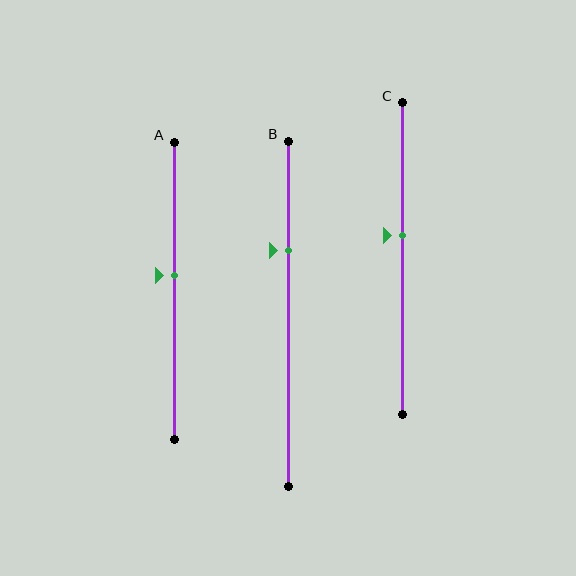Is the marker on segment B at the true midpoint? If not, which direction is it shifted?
No, the marker on segment B is shifted upward by about 18% of the segment length.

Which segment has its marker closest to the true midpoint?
Segment A has its marker closest to the true midpoint.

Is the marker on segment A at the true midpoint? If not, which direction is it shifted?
No, the marker on segment A is shifted upward by about 5% of the segment length.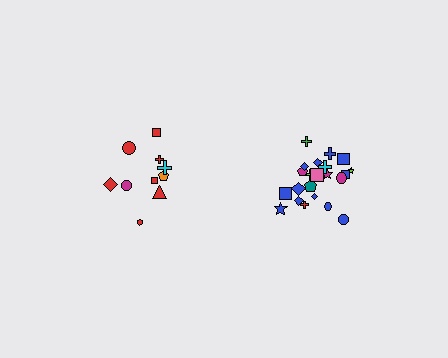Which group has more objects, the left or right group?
The right group.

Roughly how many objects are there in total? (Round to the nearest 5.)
Roughly 30 objects in total.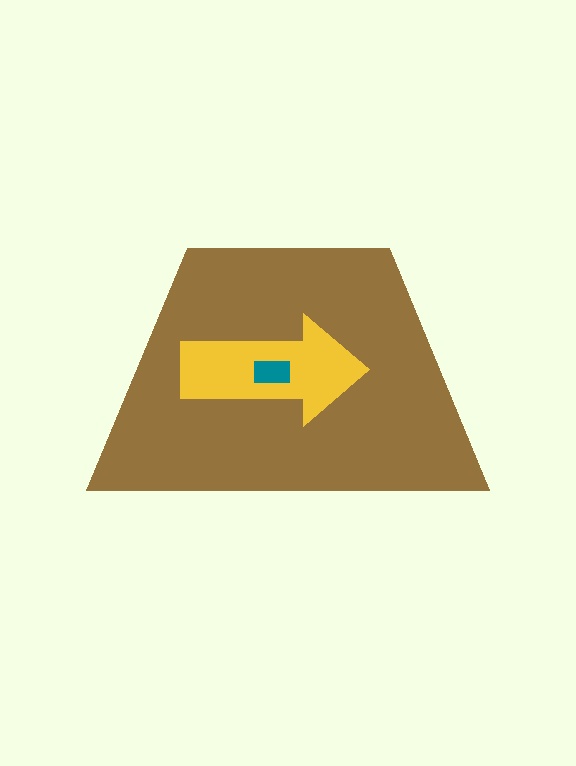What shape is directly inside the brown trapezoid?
The yellow arrow.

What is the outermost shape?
The brown trapezoid.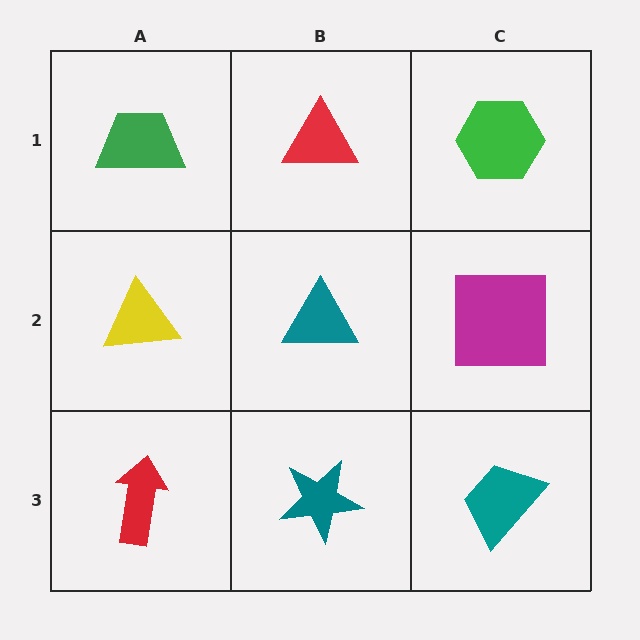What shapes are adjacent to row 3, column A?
A yellow triangle (row 2, column A), a teal star (row 3, column B).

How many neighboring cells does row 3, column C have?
2.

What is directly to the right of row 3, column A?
A teal star.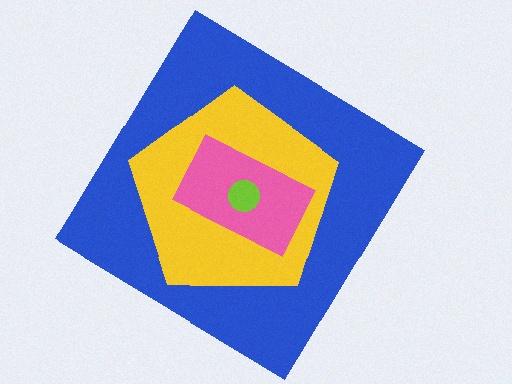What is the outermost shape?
The blue diamond.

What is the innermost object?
The lime circle.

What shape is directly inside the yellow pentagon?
The pink rectangle.